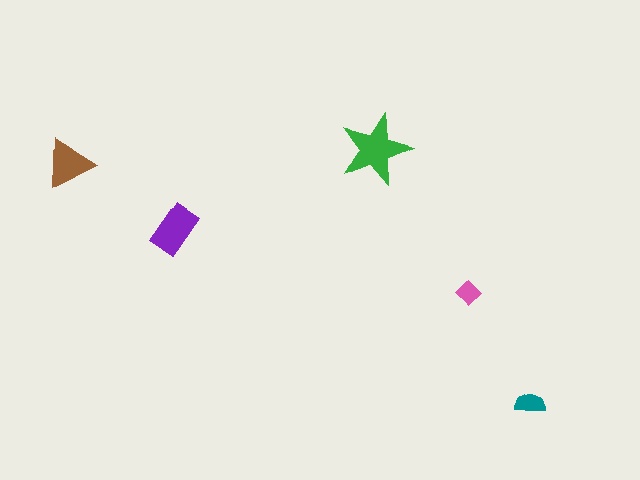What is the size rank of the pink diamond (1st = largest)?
5th.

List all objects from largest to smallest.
The green star, the purple rectangle, the brown triangle, the teal semicircle, the pink diamond.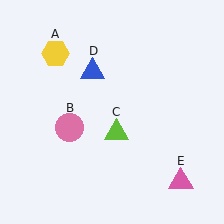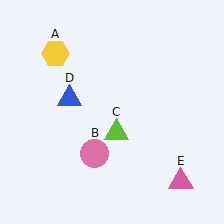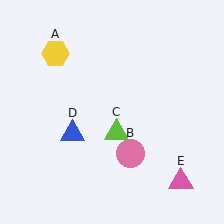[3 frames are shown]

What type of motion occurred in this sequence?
The pink circle (object B), blue triangle (object D) rotated counterclockwise around the center of the scene.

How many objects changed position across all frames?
2 objects changed position: pink circle (object B), blue triangle (object D).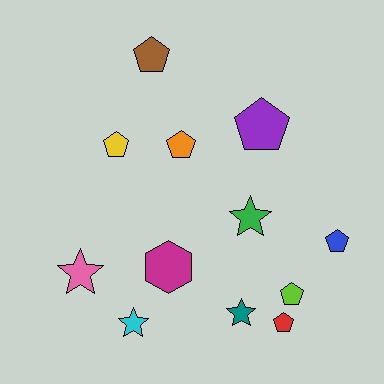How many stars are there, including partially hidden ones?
There are 4 stars.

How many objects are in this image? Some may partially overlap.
There are 12 objects.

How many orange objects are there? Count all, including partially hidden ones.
There is 1 orange object.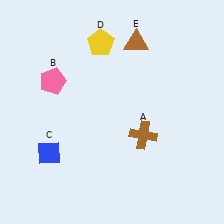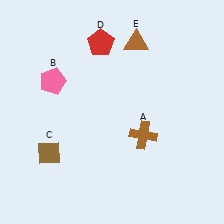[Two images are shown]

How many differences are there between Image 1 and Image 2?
There are 2 differences between the two images.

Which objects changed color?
C changed from blue to brown. D changed from yellow to red.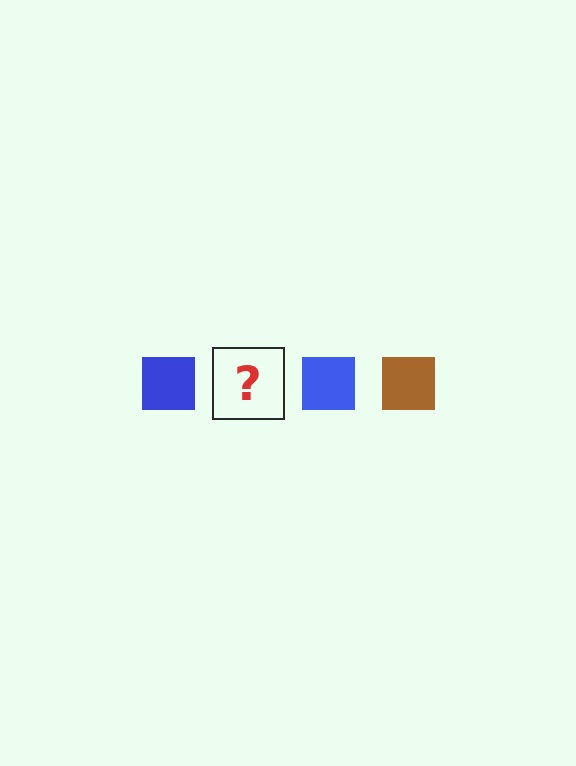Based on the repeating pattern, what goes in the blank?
The blank should be a brown square.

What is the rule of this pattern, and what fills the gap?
The rule is that the pattern cycles through blue, brown squares. The gap should be filled with a brown square.